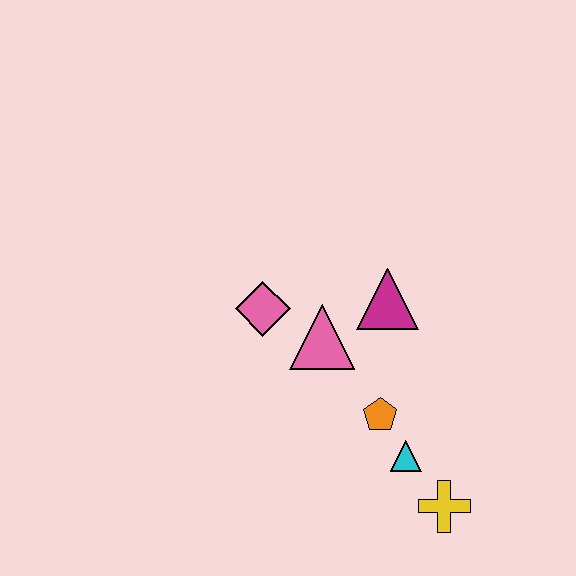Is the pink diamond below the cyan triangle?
No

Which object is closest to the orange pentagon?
The cyan triangle is closest to the orange pentagon.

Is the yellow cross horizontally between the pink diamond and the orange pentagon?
No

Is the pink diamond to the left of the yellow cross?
Yes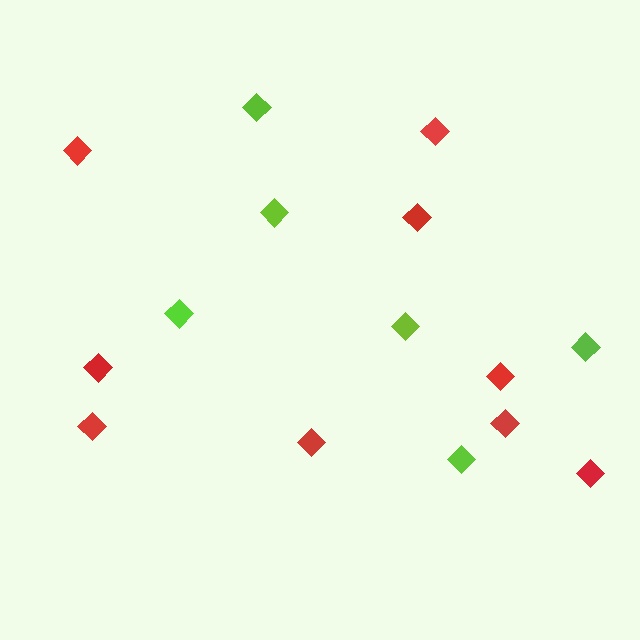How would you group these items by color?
There are 2 groups: one group of red diamonds (9) and one group of lime diamonds (6).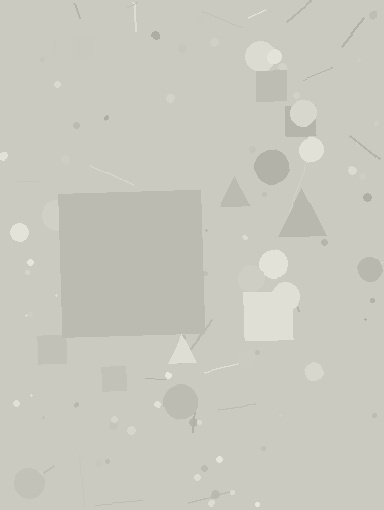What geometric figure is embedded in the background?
A square is embedded in the background.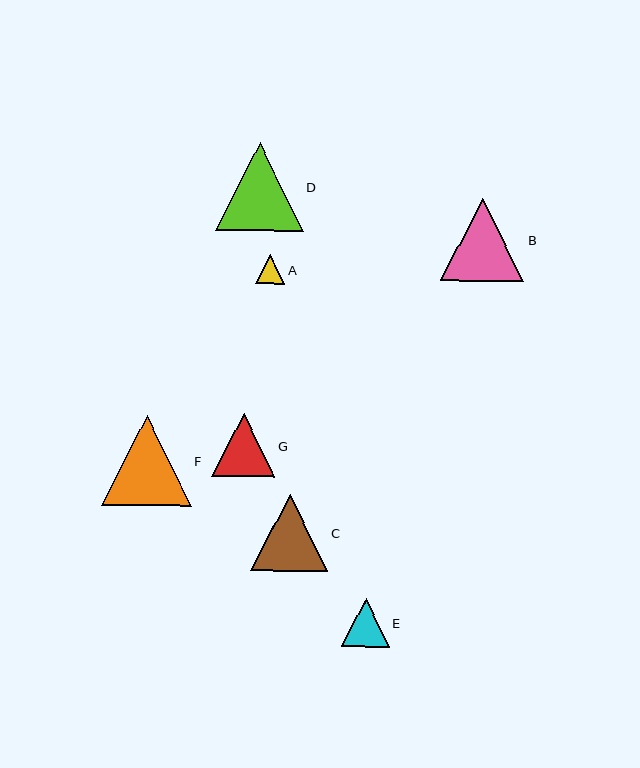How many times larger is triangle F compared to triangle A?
Triangle F is approximately 3.1 times the size of triangle A.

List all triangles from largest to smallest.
From largest to smallest: F, D, B, C, G, E, A.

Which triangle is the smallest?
Triangle A is the smallest with a size of approximately 29 pixels.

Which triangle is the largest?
Triangle F is the largest with a size of approximately 90 pixels.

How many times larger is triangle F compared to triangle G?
Triangle F is approximately 1.4 times the size of triangle G.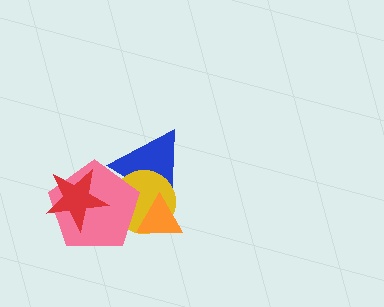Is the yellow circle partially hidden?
Yes, it is partially covered by another shape.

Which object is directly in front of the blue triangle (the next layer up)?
The yellow circle is directly in front of the blue triangle.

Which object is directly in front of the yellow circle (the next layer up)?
The orange triangle is directly in front of the yellow circle.